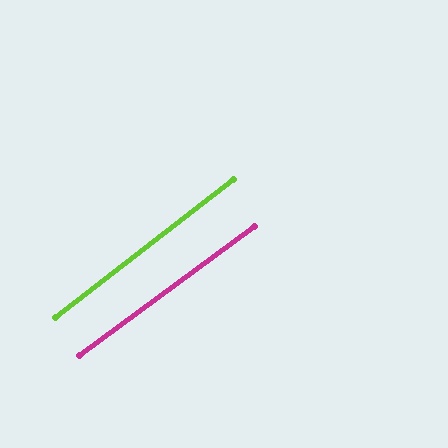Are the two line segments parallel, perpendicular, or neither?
Parallel — their directions differ by only 1.4°.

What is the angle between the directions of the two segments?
Approximately 1 degree.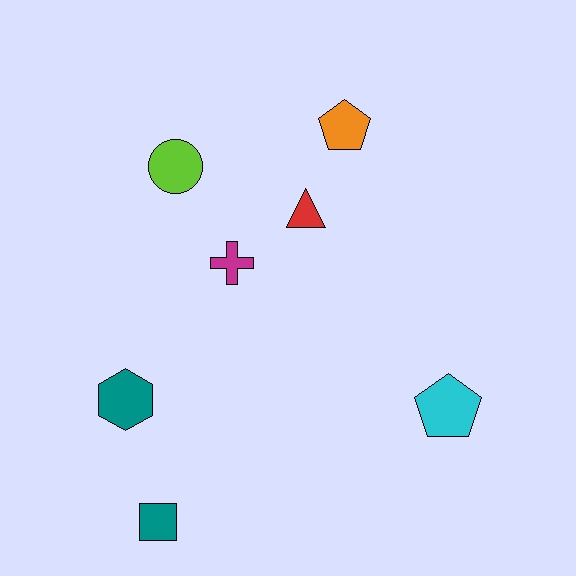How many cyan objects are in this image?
There is 1 cyan object.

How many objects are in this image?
There are 7 objects.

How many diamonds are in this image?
There are no diamonds.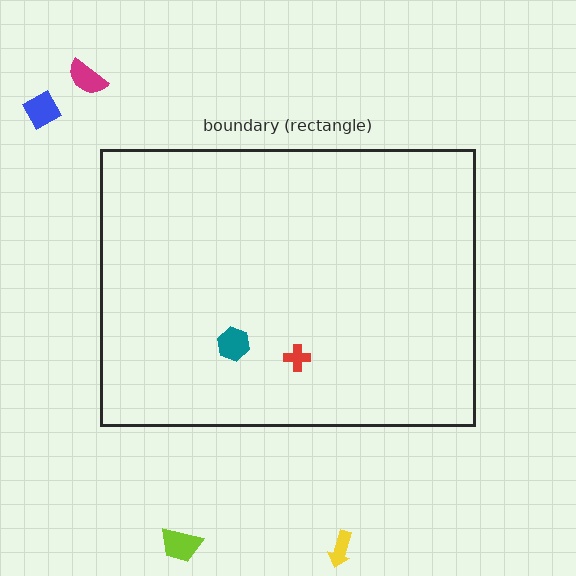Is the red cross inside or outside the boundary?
Inside.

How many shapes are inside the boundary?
2 inside, 4 outside.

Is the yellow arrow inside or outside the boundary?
Outside.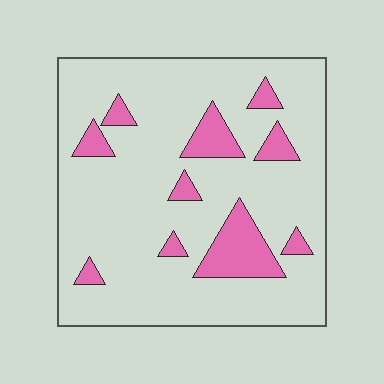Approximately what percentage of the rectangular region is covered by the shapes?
Approximately 15%.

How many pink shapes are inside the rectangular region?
10.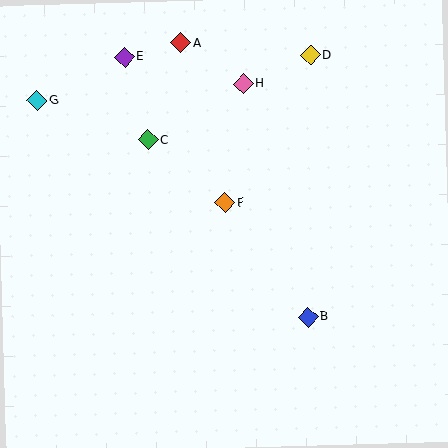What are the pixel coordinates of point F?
Point F is at (225, 203).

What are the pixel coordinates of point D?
Point D is at (311, 55).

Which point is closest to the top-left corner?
Point G is closest to the top-left corner.